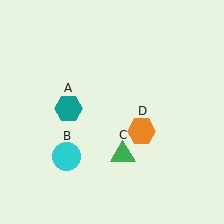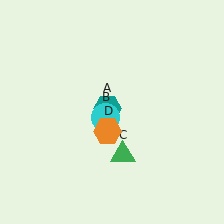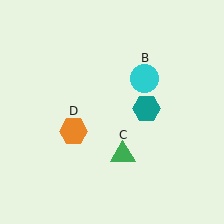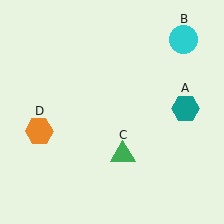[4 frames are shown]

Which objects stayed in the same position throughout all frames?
Green triangle (object C) remained stationary.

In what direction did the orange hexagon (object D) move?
The orange hexagon (object D) moved left.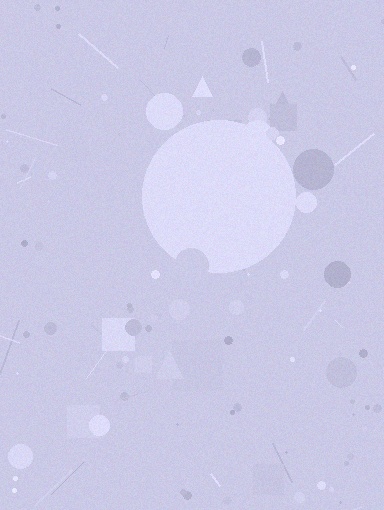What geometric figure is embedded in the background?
A circle is embedded in the background.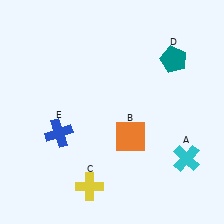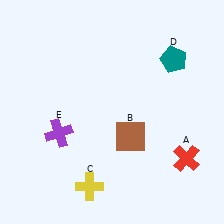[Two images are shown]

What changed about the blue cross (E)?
In Image 1, E is blue. In Image 2, it changed to purple.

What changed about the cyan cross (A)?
In Image 1, A is cyan. In Image 2, it changed to red.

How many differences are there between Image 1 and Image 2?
There are 3 differences between the two images.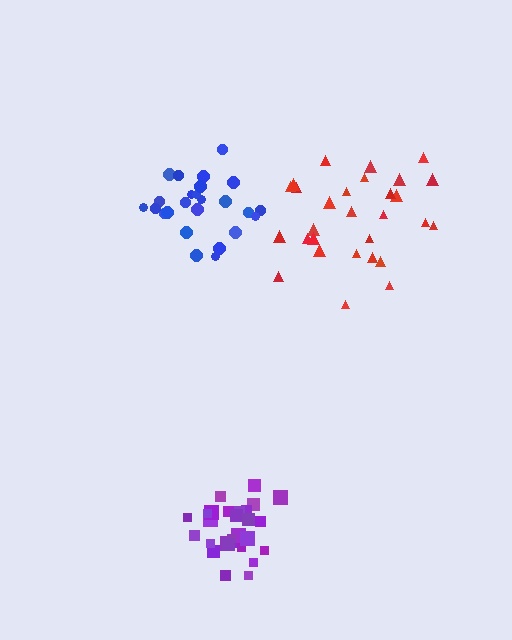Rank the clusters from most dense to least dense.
purple, blue, red.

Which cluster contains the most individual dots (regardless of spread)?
Red (29).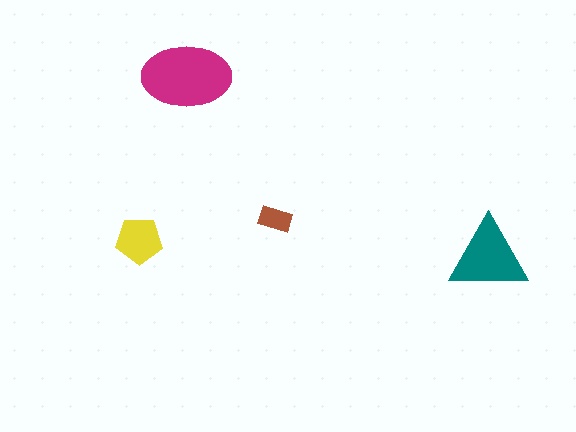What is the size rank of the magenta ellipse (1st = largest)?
1st.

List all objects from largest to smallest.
The magenta ellipse, the teal triangle, the yellow pentagon, the brown rectangle.